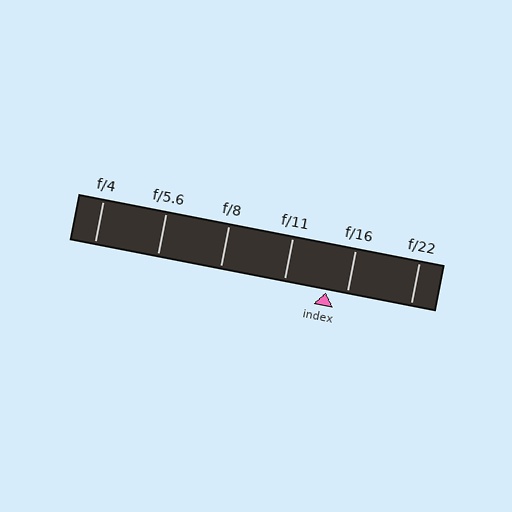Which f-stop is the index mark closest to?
The index mark is closest to f/16.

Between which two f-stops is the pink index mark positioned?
The index mark is between f/11 and f/16.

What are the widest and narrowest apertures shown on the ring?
The widest aperture shown is f/4 and the narrowest is f/22.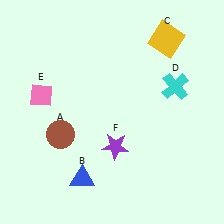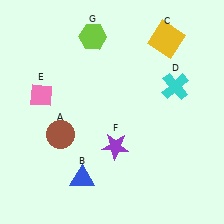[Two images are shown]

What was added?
A lime hexagon (G) was added in Image 2.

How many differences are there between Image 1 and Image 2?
There is 1 difference between the two images.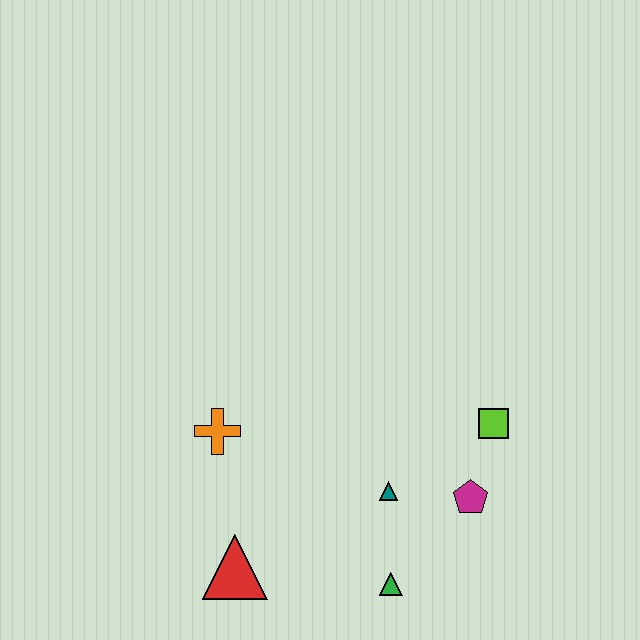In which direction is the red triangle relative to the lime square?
The red triangle is to the left of the lime square.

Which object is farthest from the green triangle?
The orange cross is farthest from the green triangle.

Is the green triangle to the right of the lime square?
No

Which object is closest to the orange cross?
The red triangle is closest to the orange cross.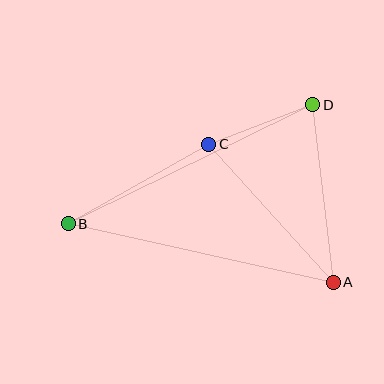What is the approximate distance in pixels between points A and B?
The distance between A and B is approximately 271 pixels.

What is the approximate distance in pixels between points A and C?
The distance between A and C is approximately 186 pixels.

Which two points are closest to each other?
Points C and D are closest to each other.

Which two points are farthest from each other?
Points B and D are farthest from each other.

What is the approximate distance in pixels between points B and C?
The distance between B and C is approximately 162 pixels.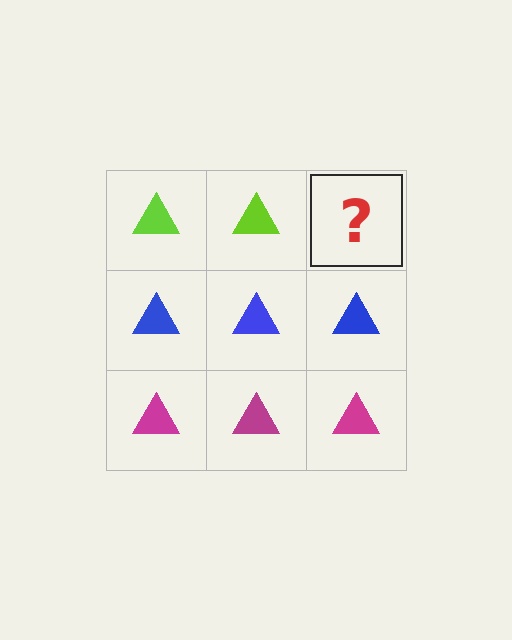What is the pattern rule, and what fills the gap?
The rule is that each row has a consistent color. The gap should be filled with a lime triangle.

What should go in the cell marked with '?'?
The missing cell should contain a lime triangle.